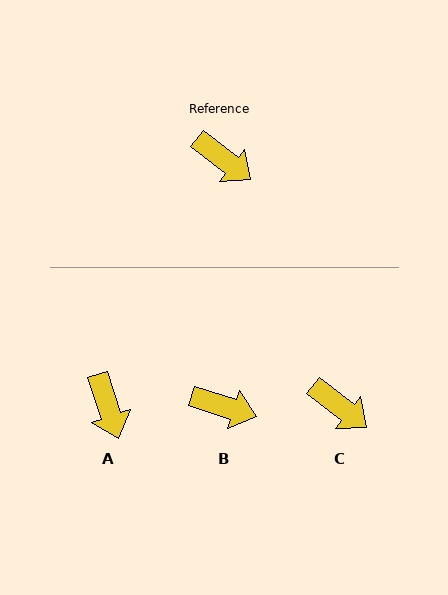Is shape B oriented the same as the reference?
No, it is off by about 20 degrees.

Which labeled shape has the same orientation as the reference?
C.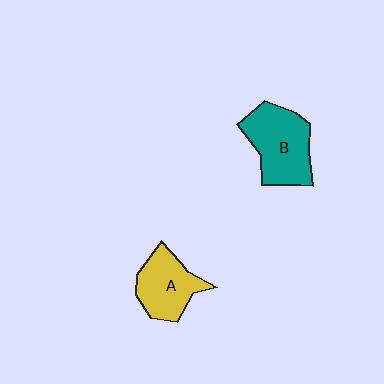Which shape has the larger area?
Shape B (teal).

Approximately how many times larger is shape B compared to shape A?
Approximately 1.3 times.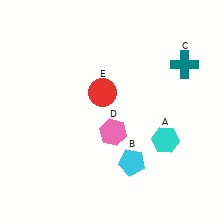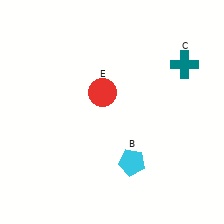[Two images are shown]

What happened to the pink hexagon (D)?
The pink hexagon (D) was removed in Image 2. It was in the bottom-right area of Image 1.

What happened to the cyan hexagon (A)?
The cyan hexagon (A) was removed in Image 2. It was in the bottom-right area of Image 1.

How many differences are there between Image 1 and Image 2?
There are 2 differences between the two images.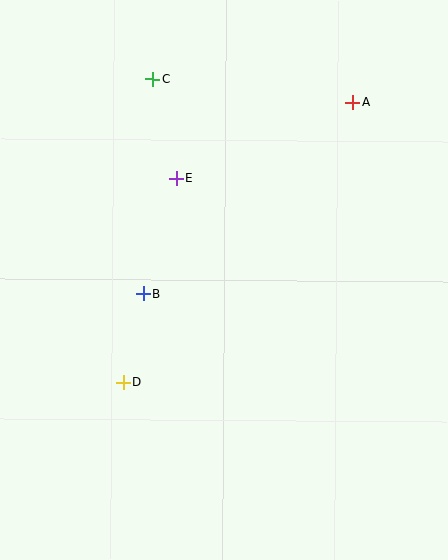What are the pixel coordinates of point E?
Point E is at (176, 178).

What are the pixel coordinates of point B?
Point B is at (143, 294).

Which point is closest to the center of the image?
Point B at (143, 294) is closest to the center.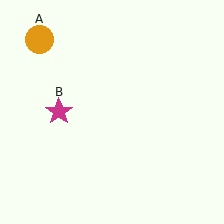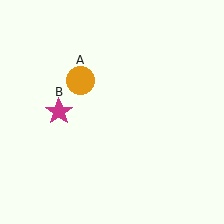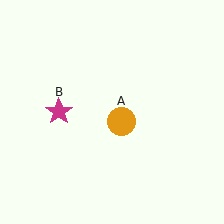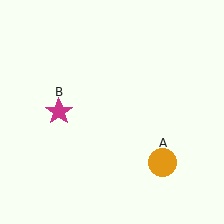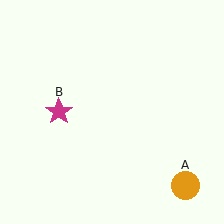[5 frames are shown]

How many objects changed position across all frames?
1 object changed position: orange circle (object A).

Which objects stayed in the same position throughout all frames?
Magenta star (object B) remained stationary.